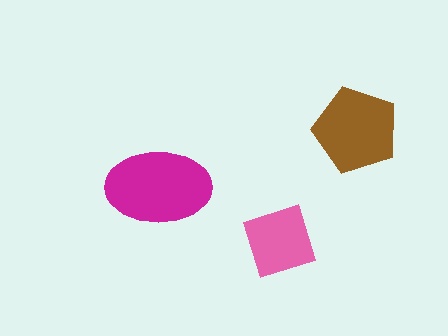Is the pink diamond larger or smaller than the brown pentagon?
Smaller.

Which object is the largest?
The magenta ellipse.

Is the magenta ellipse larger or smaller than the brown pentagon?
Larger.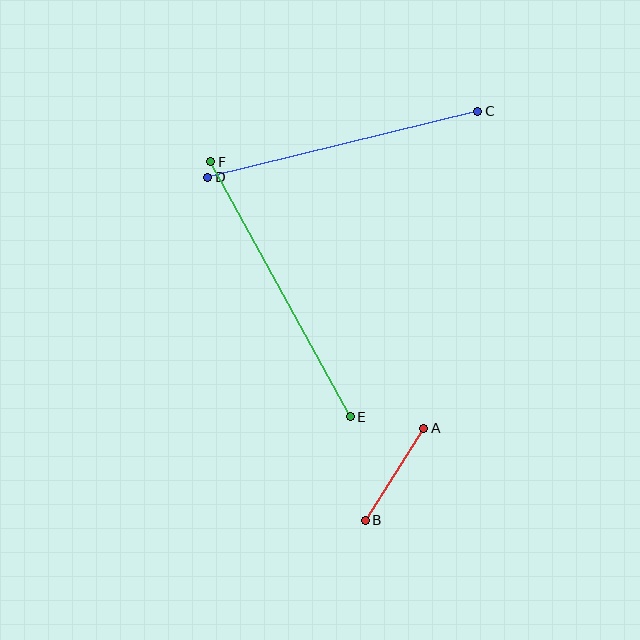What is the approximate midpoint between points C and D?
The midpoint is at approximately (343, 144) pixels.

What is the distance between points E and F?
The distance is approximately 290 pixels.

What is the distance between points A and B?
The distance is approximately 109 pixels.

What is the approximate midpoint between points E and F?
The midpoint is at approximately (281, 289) pixels.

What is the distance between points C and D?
The distance is approximately 278 pixels.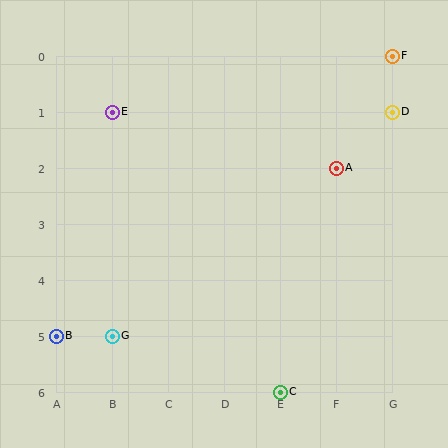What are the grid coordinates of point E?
Point E is at grid coordinates (B, 1).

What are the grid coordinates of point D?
Point D is at grid coordinates (G, 1).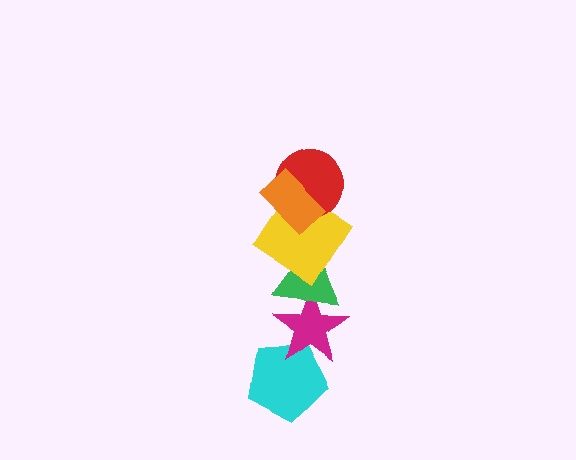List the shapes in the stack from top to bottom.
From top to bottom: the orange rectangle, the red circle, the yellow diamond, the green triangle, the magenta star, the cyan pentagon.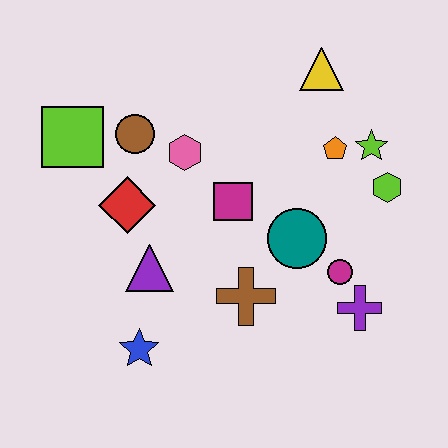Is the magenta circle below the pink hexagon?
Yes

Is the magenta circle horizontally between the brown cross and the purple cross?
Yes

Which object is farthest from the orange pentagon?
The blue star is farthest from the orange pentagon.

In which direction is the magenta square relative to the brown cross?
The magenta square is above the brown cross.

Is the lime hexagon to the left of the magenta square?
No